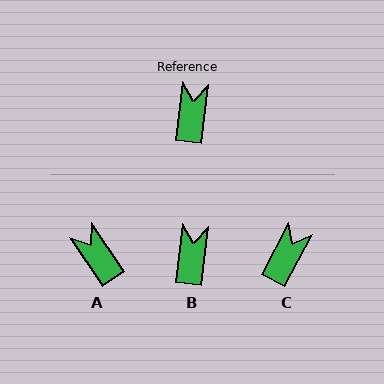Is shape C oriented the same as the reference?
No, it is off by about 20 degrees.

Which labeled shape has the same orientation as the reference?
B.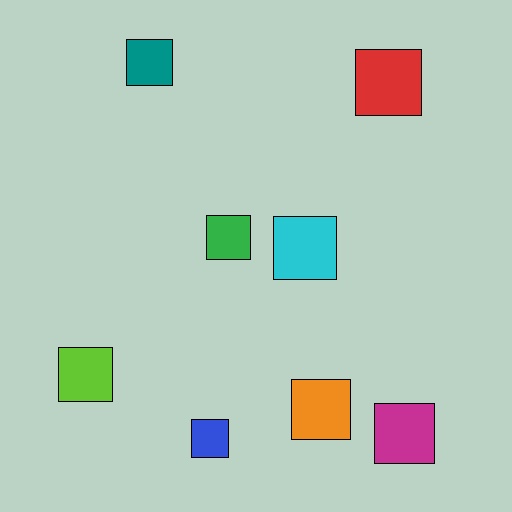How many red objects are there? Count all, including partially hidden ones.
There is 1 red object.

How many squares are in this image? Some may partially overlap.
There are 8 squares.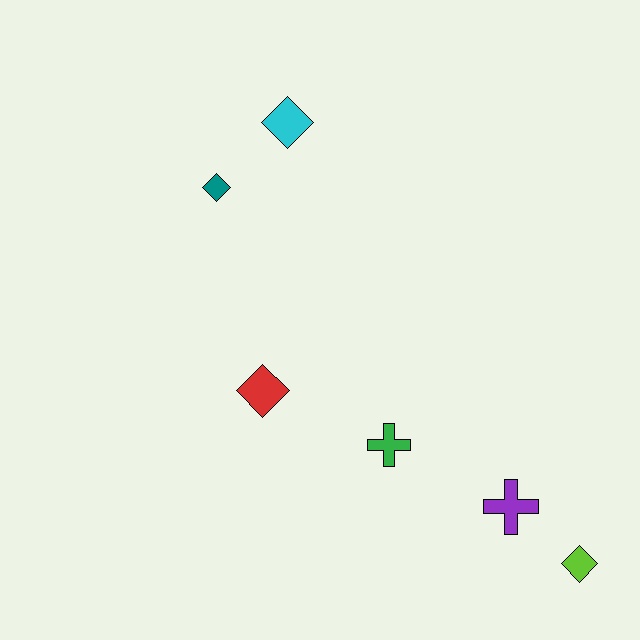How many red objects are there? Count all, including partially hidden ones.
There is 1 red object.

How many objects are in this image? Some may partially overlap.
There are 6 objects.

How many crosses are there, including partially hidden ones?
There are 2 crosses.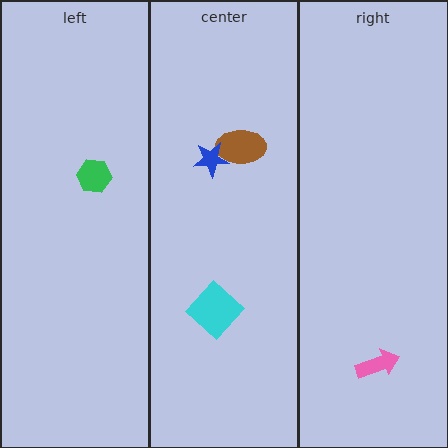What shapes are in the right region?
The pink arrow.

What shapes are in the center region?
The cyan diamond, the brown ellipse, the blue star.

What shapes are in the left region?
The green hexagon.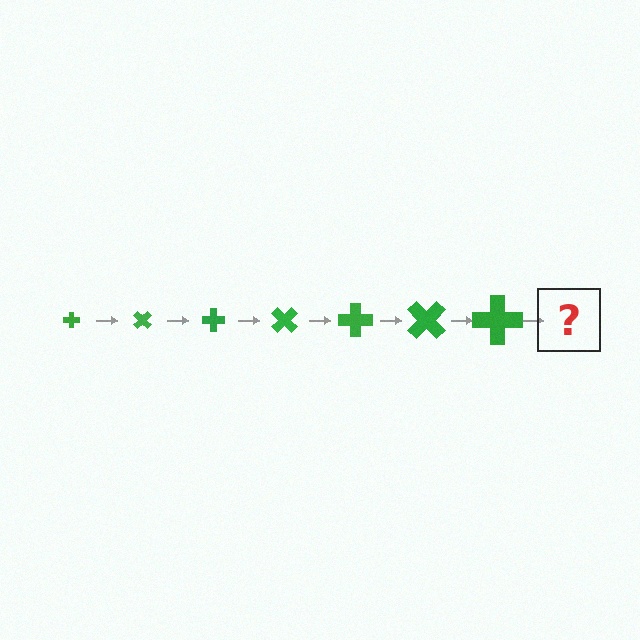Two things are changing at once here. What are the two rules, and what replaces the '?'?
The two rules are that the cross grows larger each step and it rotates 45 degrees each step. The '?' should be a cross, larger than the previous one and rotated 315 degrees from the start.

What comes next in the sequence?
The next element should be a cross, larger than the previous one and rotated 315 degrees from the start.